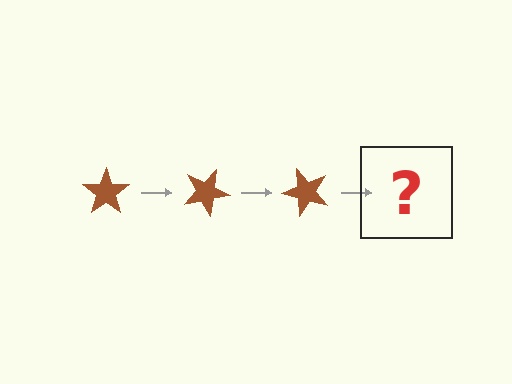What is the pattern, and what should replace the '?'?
The pattern is that the star rotates 25 degrees each step. The '?' should be a brown star rotated 75 degrees.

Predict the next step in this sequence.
The next step is a brown star rotated 75 degrees.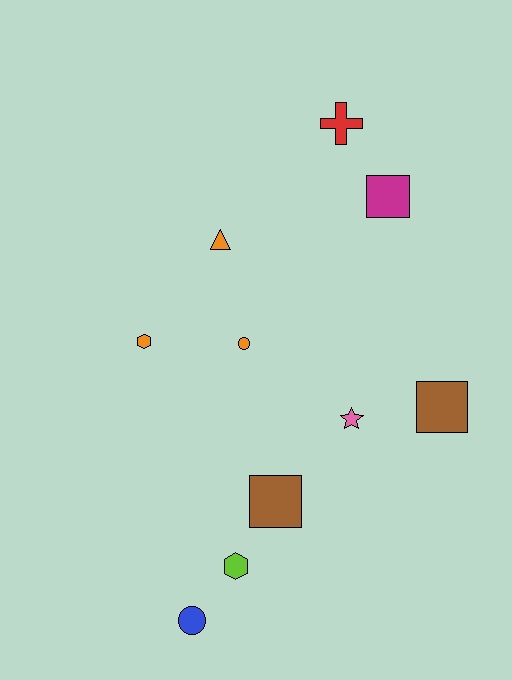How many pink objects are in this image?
There is 1 pink object.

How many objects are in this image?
There are 10 objects.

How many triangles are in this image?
There is 1 triangle.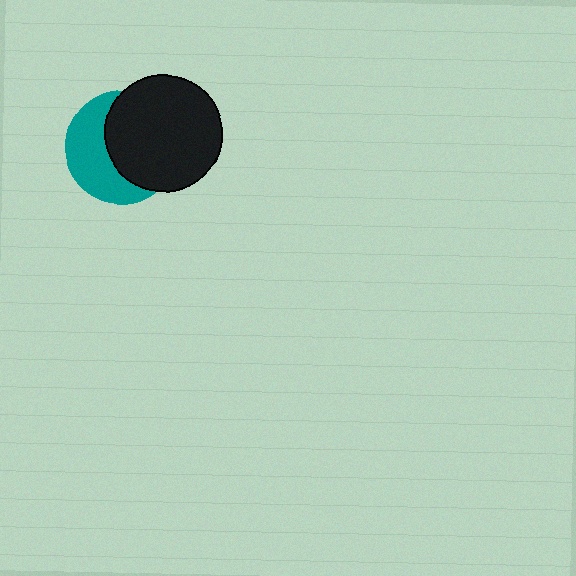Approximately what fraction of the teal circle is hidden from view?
Roughly 55% of the teal circle is hidden behind the black circle.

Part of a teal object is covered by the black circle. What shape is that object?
It is a circle.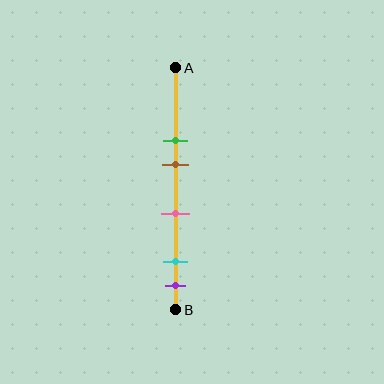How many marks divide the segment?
There are 5 marks dividing the segment.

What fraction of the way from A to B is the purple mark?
The purple mark is approximately 90% (0.9) of the way from A to B.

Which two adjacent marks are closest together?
The cyan and purple marks are the closest adjacent pair.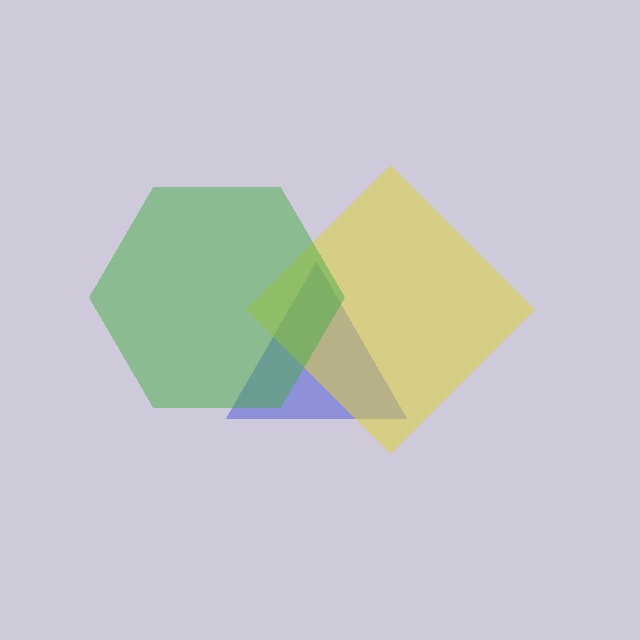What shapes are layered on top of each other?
The layered shapes are: a blue triangle, a yellow diamond, a green hexagon.